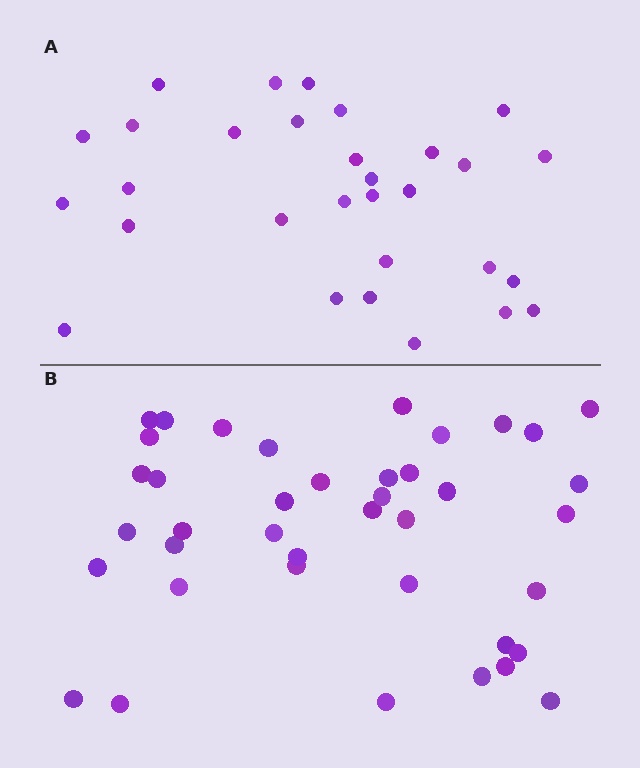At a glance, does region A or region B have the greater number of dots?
Region B (the bottom region) has more dots.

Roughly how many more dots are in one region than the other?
Region B has roughly 10 or so more dots than region A.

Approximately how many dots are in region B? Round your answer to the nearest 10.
About 40 dots.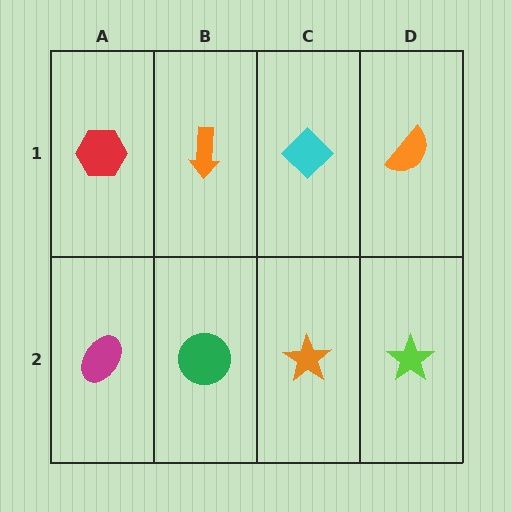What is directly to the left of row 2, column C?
A green circle.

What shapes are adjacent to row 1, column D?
A lime star (row 2, column D), a cyan diamond (row 1, column C).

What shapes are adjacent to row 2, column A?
A red hexagon (row 1, column A), a green circle (row 2, column B).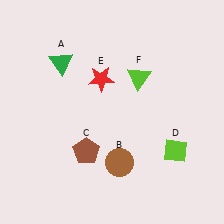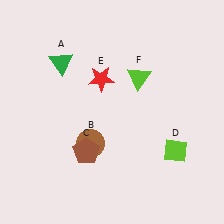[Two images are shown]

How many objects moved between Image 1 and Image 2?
1 object moved between the two images.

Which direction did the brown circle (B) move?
The brown circle (B) moved left.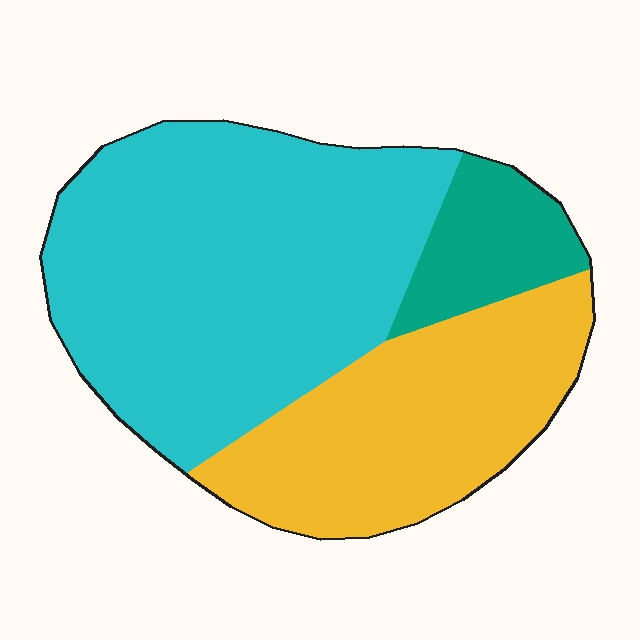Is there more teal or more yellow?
Yellow.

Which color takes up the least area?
Teal, at roughly 10%.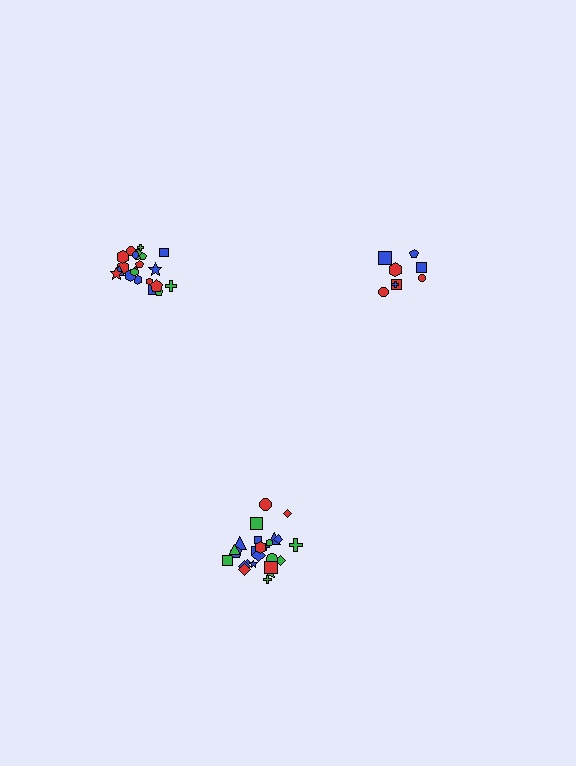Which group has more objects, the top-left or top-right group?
The top-left group.